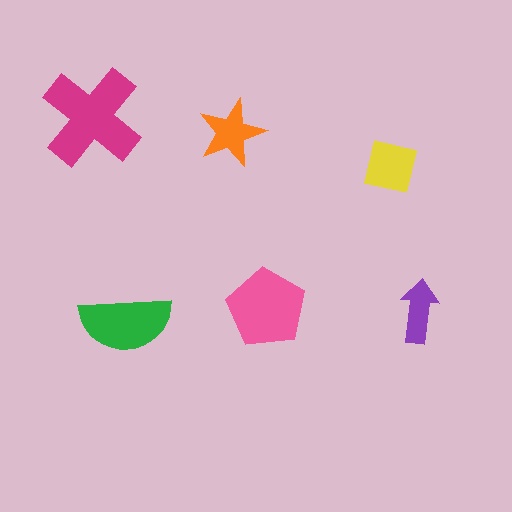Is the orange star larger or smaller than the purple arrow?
Larger.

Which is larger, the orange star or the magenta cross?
The magenta cross.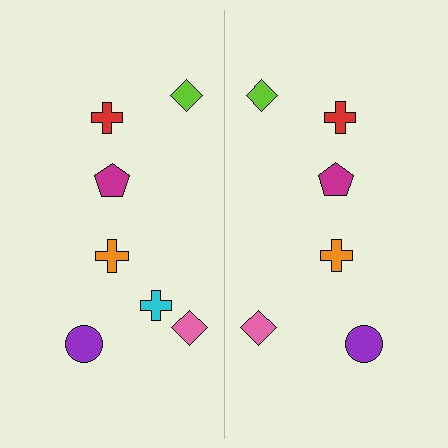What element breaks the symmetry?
A cyan cross is missing from the right side.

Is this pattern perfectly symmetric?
No, the pattern is not perfectly symmetric. A cyan cross is missing from the right side.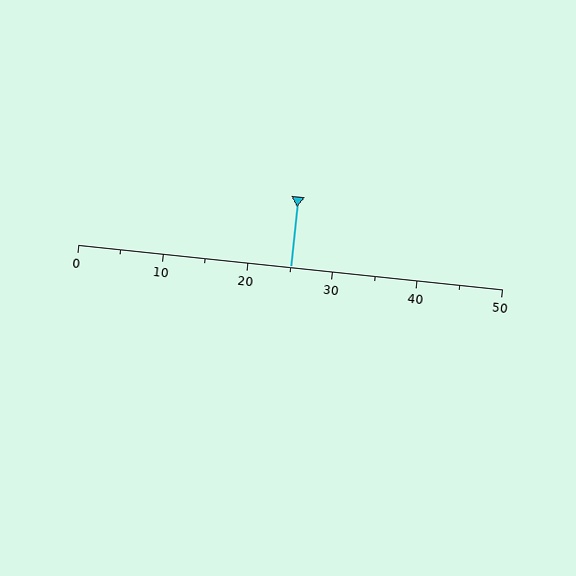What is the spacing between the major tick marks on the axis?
The major ticks are spaced 10 apart.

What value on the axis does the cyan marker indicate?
The marker indicates approximately 25.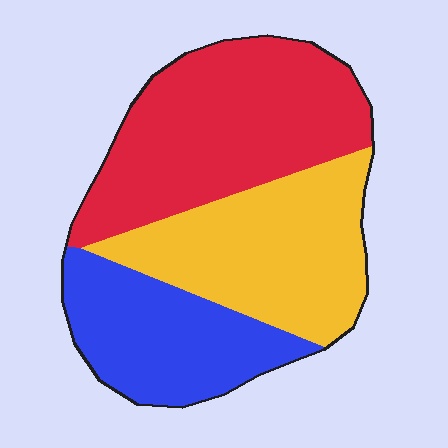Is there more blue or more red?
Red.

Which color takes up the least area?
Blue, at roughly 25%.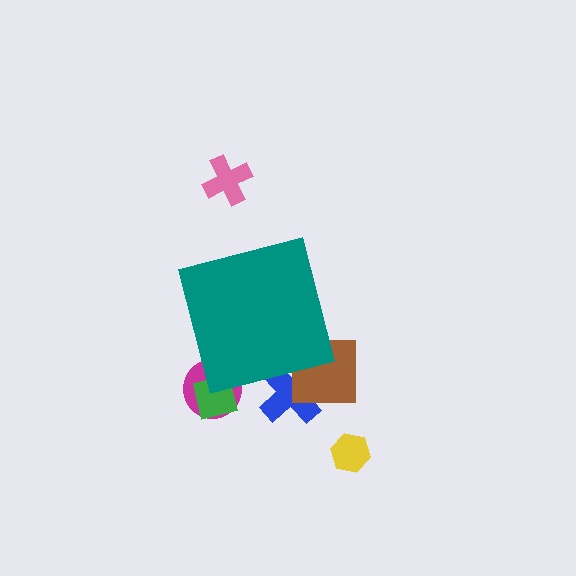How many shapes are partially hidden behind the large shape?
4 shapes are partially hidden.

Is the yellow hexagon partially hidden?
No, the yellow hexagon is fully visible.